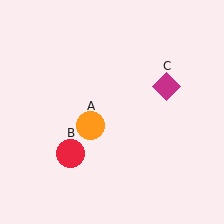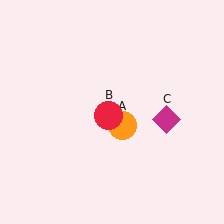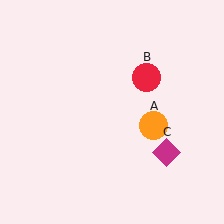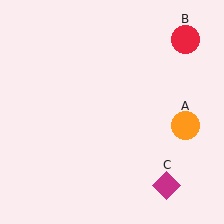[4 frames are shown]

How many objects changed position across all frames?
3 objects changed position: orange circle (object A), red circle (object B), magenta diamond (object C).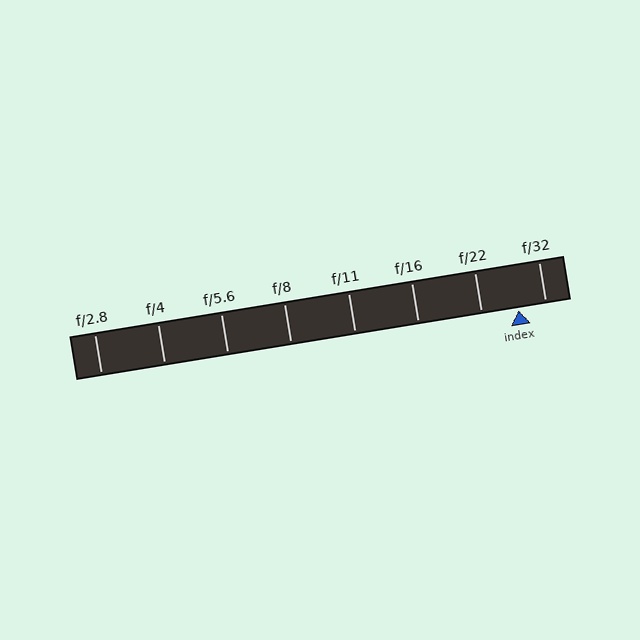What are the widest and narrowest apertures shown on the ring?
The widest aperture shown is f/2.8 and the narrowest is f/32.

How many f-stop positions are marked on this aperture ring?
There are 8 f-stop positions marked.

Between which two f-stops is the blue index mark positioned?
The index mark is between f/22 and f/32.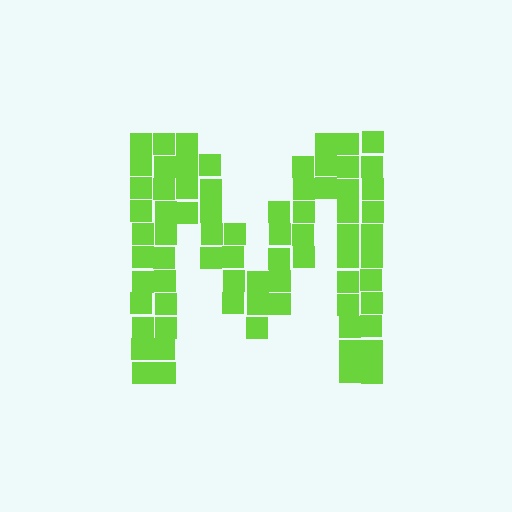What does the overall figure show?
The overall figure shows the letter M.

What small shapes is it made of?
It is made of small squares.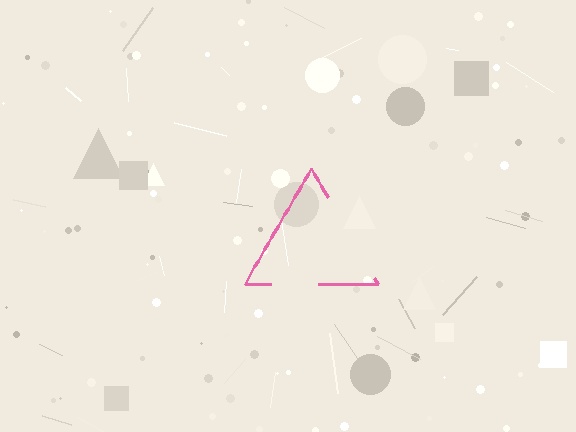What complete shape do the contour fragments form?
The contour fragments form a triangle.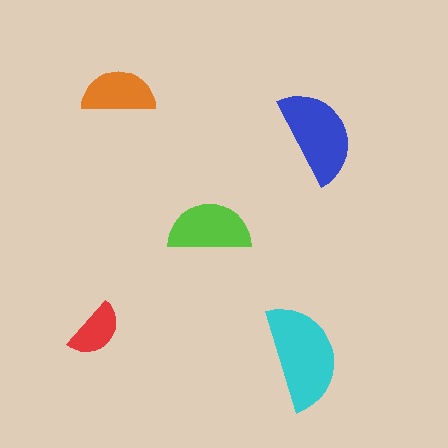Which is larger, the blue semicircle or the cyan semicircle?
The cyan one.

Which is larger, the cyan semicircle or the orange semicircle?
The cyan one.